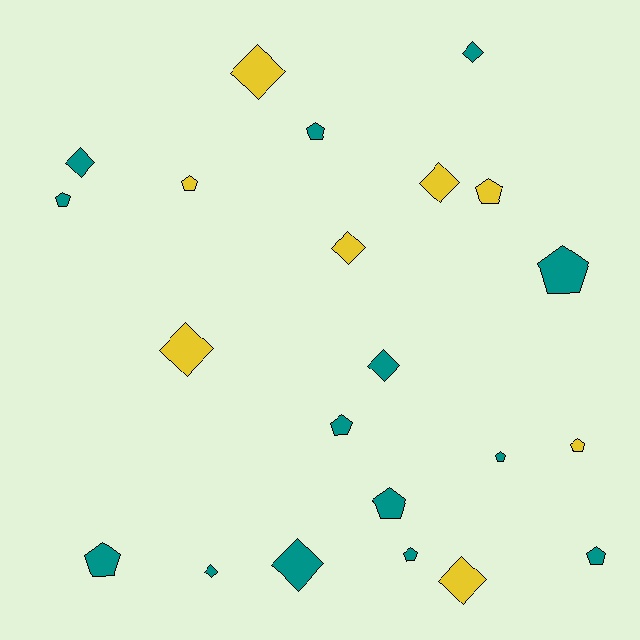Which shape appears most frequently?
Pentagon, with 12 objects.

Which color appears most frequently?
Teal, with 14 objects.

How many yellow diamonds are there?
There are 5 yellow diamonds.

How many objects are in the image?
There are 22 objects.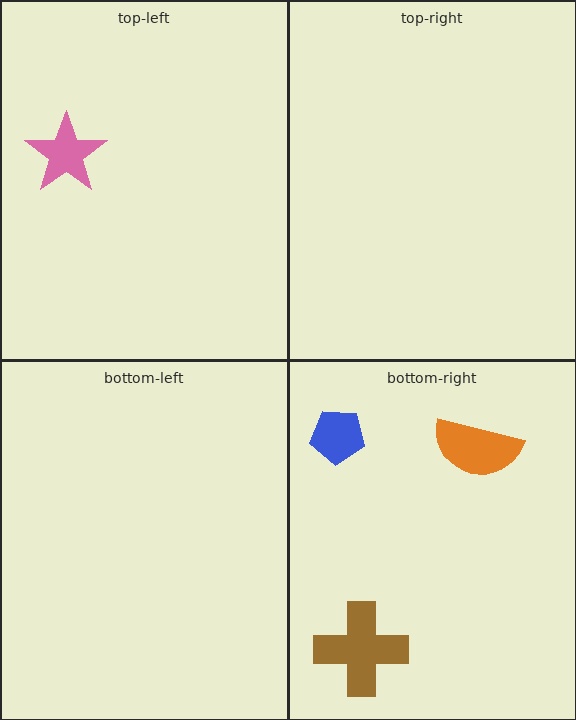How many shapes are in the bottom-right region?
3.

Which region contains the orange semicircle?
The bottom-right region.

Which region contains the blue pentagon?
The bottom-right region.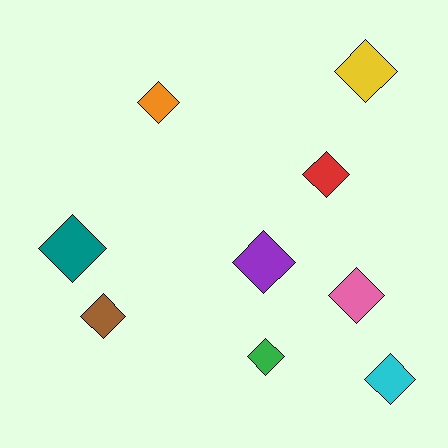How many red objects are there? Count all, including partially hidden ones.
There is 1 red object.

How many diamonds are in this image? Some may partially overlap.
There are 9 diamonds.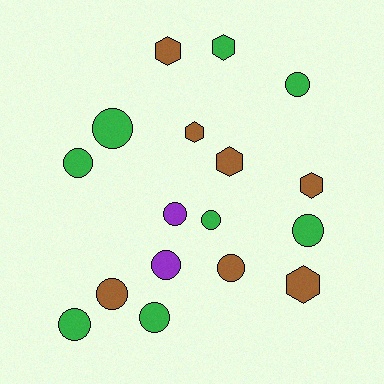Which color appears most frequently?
Green, with 8 objects.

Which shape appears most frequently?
Circle, with 11 objects.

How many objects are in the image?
There are 17 objects.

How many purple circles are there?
There are 2 purple circles.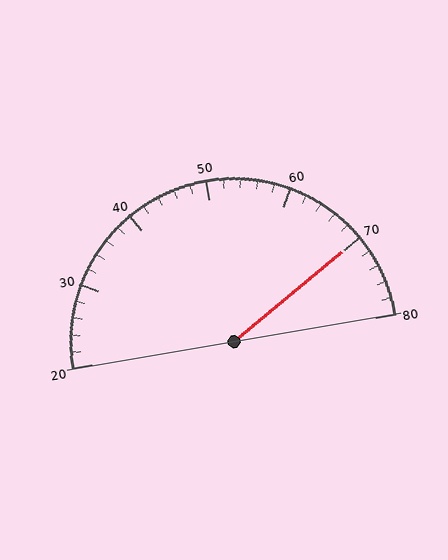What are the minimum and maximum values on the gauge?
The gauge ranges from 20 to 80.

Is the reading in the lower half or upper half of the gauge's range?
The reading is in the upper half of the range (20 to 80).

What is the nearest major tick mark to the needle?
The nearest major tick mark is 70.